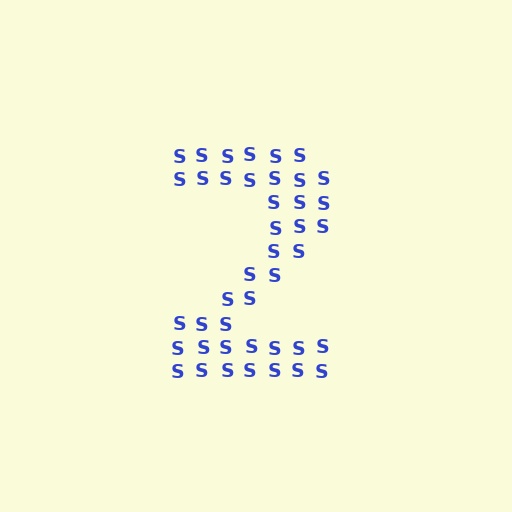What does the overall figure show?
The overall figure shows the digit 2.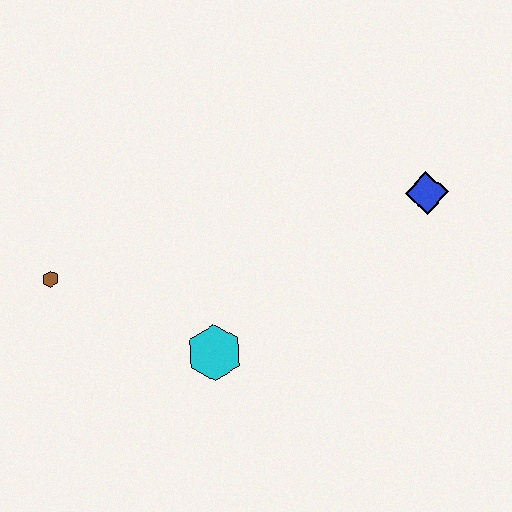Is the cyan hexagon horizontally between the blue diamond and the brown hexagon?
Yes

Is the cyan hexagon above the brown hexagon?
No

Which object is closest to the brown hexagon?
The cyan hexagon is closest to the brown hexagon.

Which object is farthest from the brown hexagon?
The blue diamond is farthest from the brown hexagon.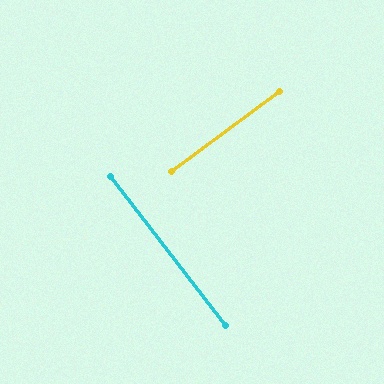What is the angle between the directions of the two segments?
Approximately 89 degrees.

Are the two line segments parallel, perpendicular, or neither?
Perpendicular — they meet at approximately 89°.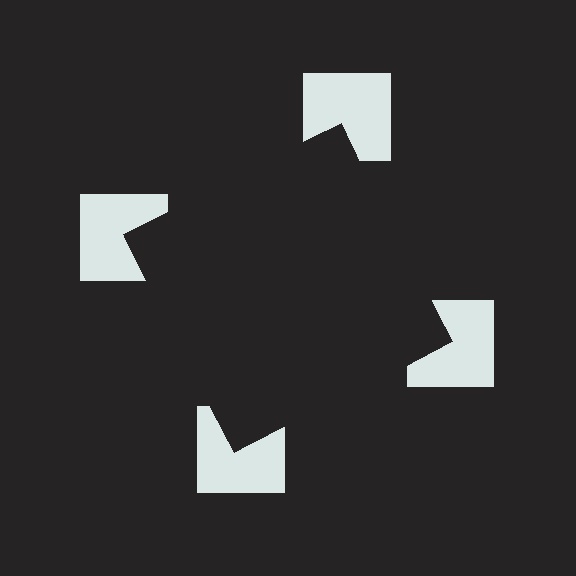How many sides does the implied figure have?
4 sides.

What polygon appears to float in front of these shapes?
An illusory square — its edges are inferred from the aligned wedge cuts in the notched squares, not physically drawn.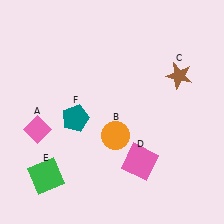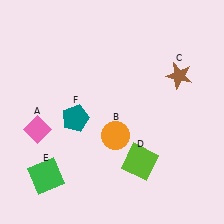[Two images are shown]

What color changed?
The square (D) changed from pink in Image 1 to lime in Image 2.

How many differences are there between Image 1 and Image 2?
There is 1 difference between the two images.